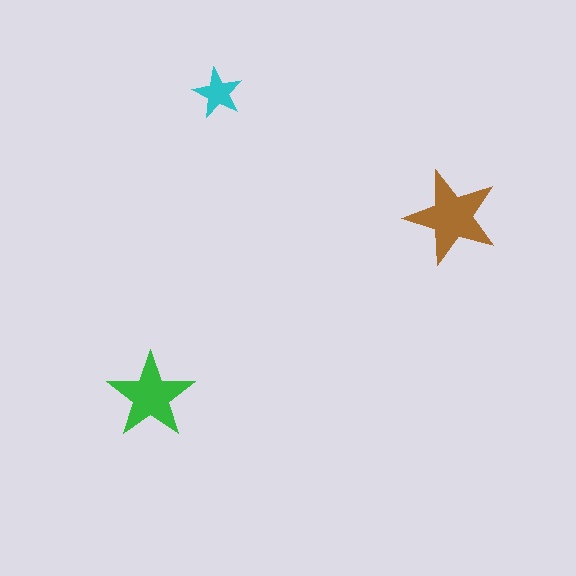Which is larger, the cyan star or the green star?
The green one.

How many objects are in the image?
There are 3 objects in the image.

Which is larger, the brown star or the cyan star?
The brown one.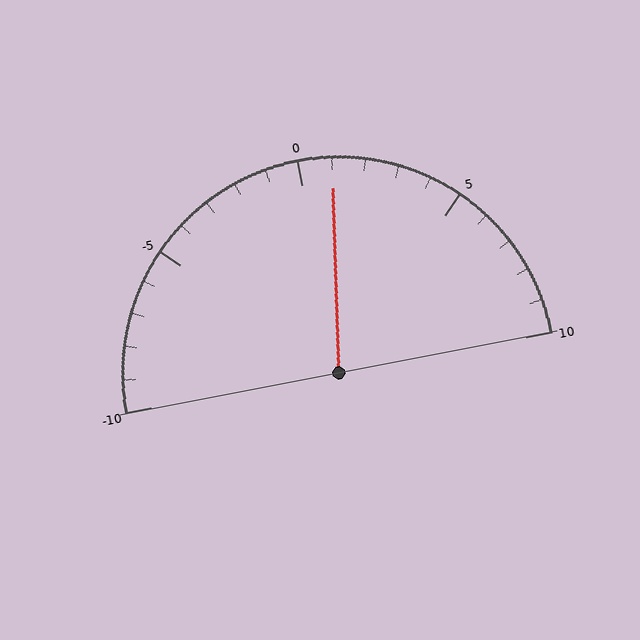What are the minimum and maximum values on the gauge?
The gauge ranges from -10 to 10.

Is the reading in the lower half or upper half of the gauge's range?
The reading is in the upper half of the range (-10 to 10).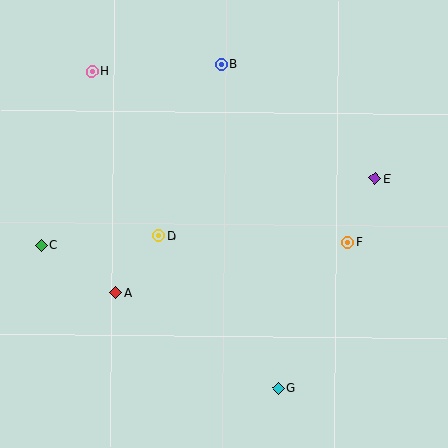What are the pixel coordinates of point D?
Point D is at (159, 236).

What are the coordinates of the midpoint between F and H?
The midpoint between F and H is at (220, 157).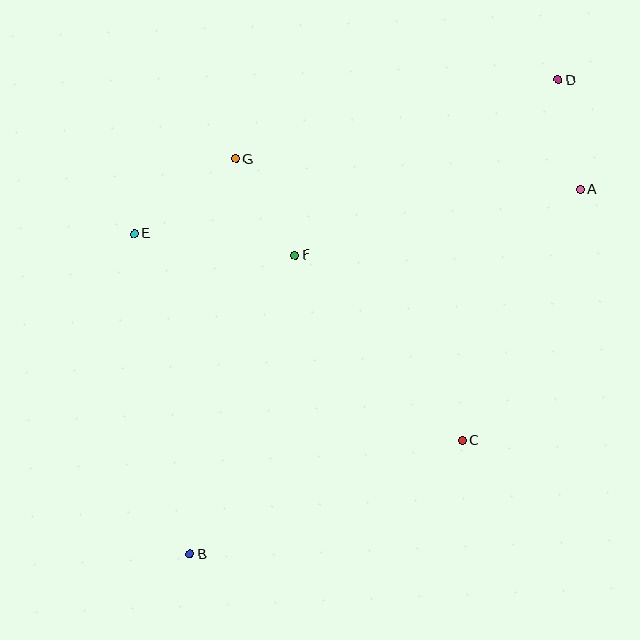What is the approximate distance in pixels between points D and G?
The distance between D and G is approximately 332 pixels.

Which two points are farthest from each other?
Points B and D are farthest from each other.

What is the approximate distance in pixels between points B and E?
The distance between B and E is approximately 325 pixels.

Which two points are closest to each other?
Points A and D are closest to each other.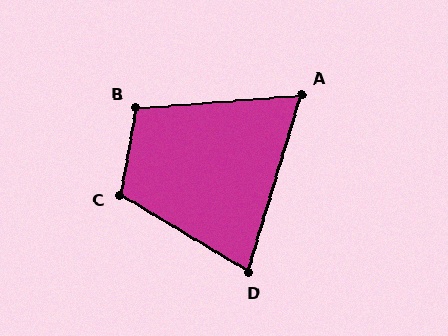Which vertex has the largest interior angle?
C, at approximately 111 degrees.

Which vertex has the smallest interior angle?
A, at approximately 69 degrees.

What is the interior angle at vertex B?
Approximately 104 degrees (obtuse).